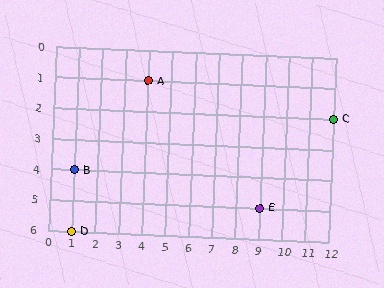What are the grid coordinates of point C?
Point C is at grid coordinates (12, 2).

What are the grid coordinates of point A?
Point A is at grid coordinates (4, 1).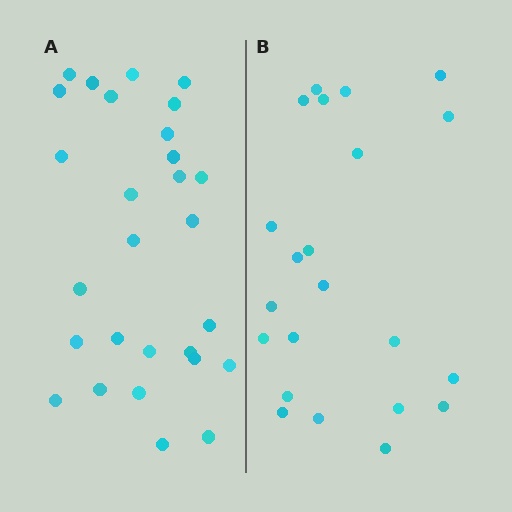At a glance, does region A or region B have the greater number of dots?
Region A (the left region) has more dots.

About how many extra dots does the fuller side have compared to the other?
Region A has about 6 more dots than region B.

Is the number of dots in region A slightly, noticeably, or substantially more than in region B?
Region A has noticeably more, but not dramatically so. The ratio is roughly 1.3 to 1.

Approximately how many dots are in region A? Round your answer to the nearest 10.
About 30 dots. (The exact count is 28, which rounds to 30.)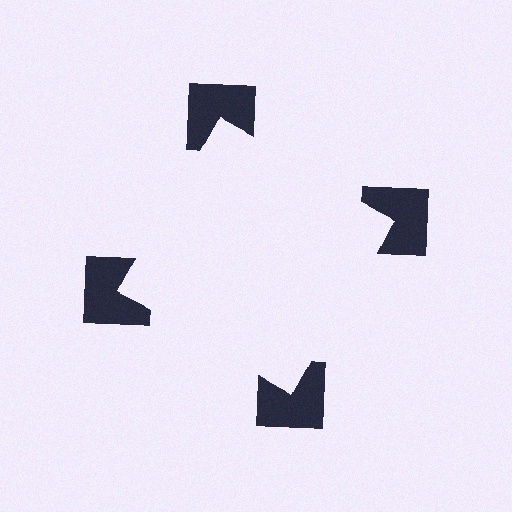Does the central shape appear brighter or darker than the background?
It typically appears slightly brighter than the background, even though no actual brightness change is drawn.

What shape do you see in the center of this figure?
An illusory square — its edges are inferred from the aligned wedge cuts in the notched squares, not physically drawn.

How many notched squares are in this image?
There are 4 — one at each vertex of the illusory square.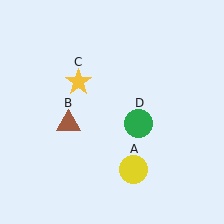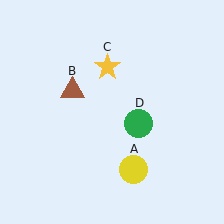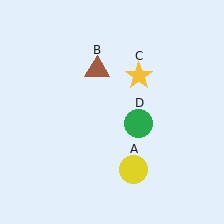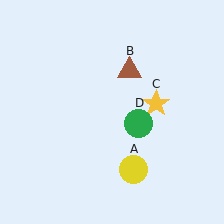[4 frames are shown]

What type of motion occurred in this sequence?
The brown triangle (object B), yellow star (object C) rotated clockwise around the center of the scene.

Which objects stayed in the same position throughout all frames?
Yellow circle (object A) and green circle (object D) remained stationary.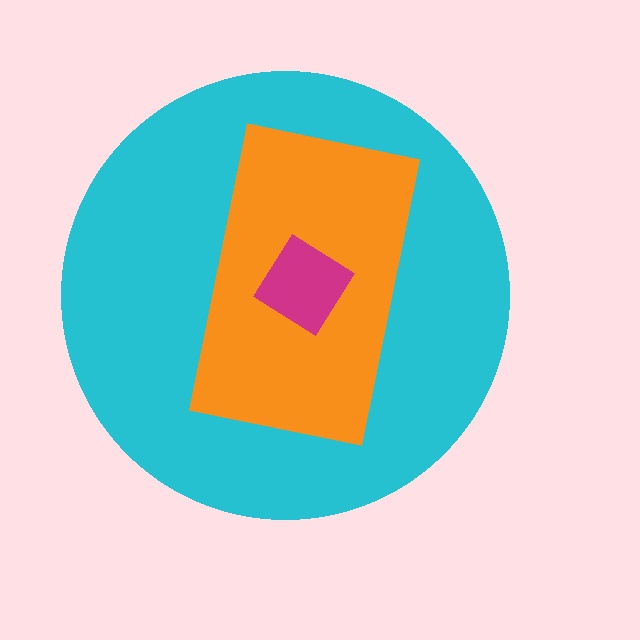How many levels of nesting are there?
3.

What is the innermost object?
The magenta diamond.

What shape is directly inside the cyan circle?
The orange rectangle.